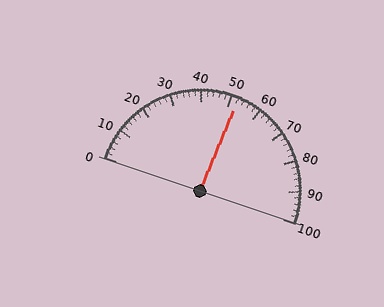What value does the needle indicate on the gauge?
The needle indicates approximately 52.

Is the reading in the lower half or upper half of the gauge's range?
The reading is in the upper half of the range (0 to 100).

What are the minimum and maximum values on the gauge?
The gauge ranges from 0 to 100.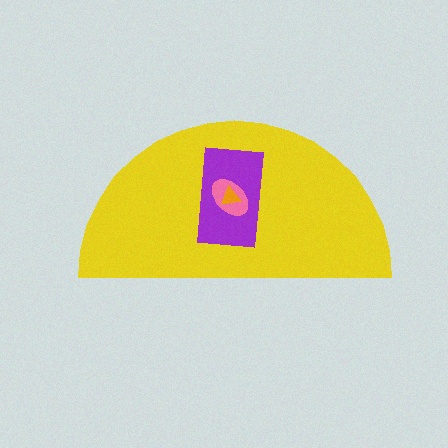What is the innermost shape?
The orange triangle.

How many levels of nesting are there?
4.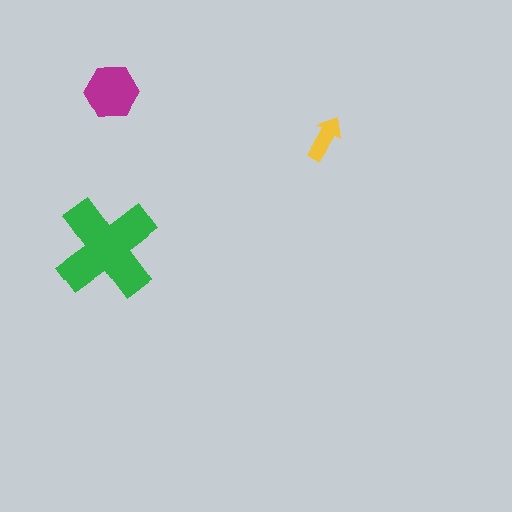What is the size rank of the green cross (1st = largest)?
1st.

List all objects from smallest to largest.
The yellow arrow, the magenta hexagon, the green cross.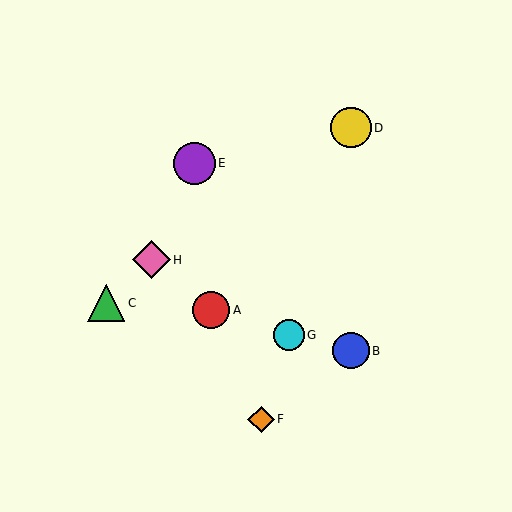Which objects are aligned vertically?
Objects B, D are aligned vertically.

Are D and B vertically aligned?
Yes, both are at x≈351.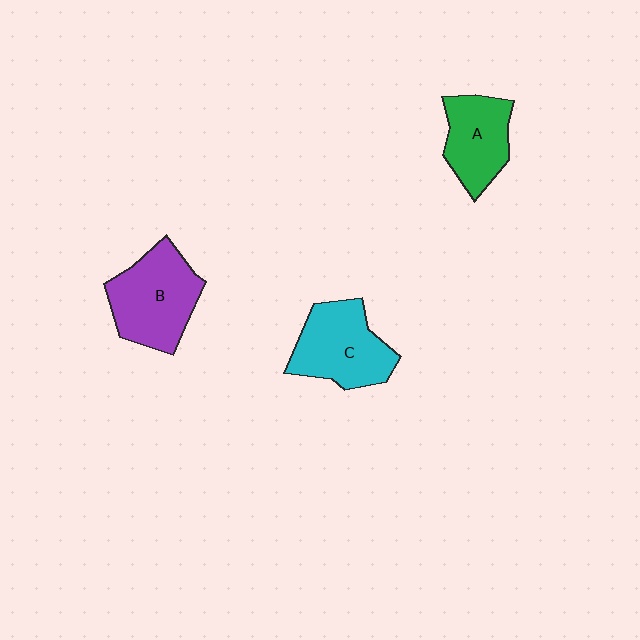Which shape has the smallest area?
Shape A (green).